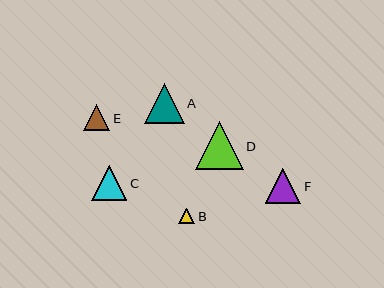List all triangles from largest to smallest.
From largest to smallest: D, A, F, C, E, B.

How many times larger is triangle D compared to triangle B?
Triangle D is approximately 3.1 times the size of triangle B.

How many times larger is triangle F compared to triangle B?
Triangle F is approximately 2.2 times the size of triangle B.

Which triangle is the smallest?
Triangle B is the smallest with a size of approximately 16 pixels.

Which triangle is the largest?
Triangle D is the largest with a size of approximately 48 pixels.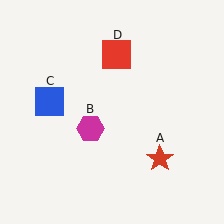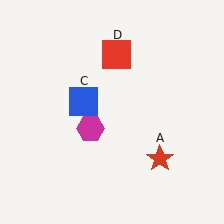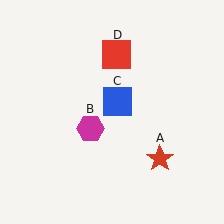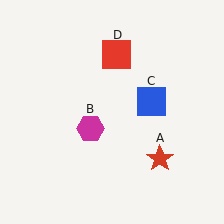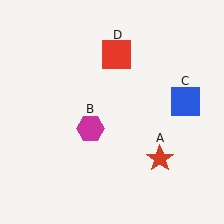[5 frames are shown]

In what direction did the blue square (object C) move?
The blue square (object C) moved right.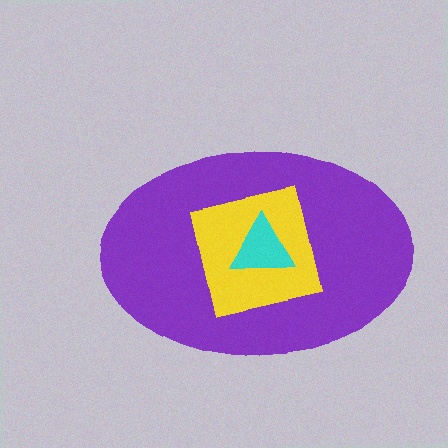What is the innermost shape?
The cyan triangle.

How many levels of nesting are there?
3.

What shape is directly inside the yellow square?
The cyan triangle.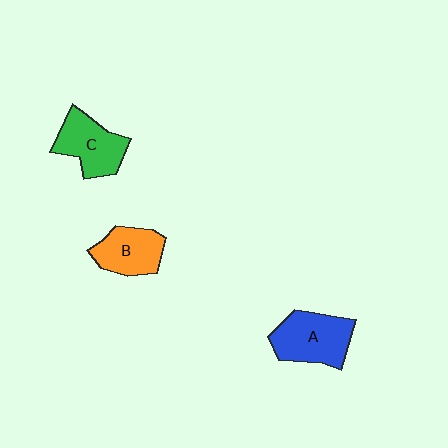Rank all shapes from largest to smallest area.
From largest to smallest: A (blue), C (green), B (orange).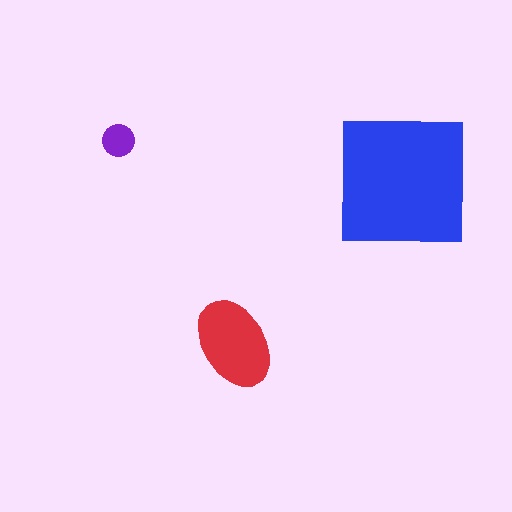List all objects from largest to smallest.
The blue square, the red ellipse, the purple circle.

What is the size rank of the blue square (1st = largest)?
1st.